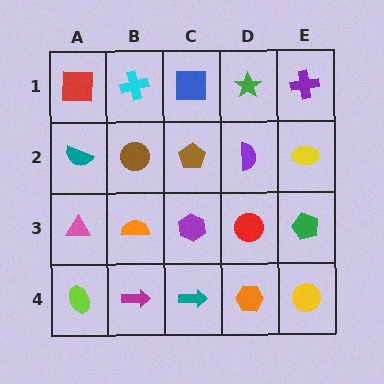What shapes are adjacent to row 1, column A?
A teal semicircle (row 2, column A), a cyan cross (row 1, column B).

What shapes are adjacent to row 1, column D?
A purple semicircle (row 2, column D), a blue square (row 1, column C), a purple cross (row 1, column E).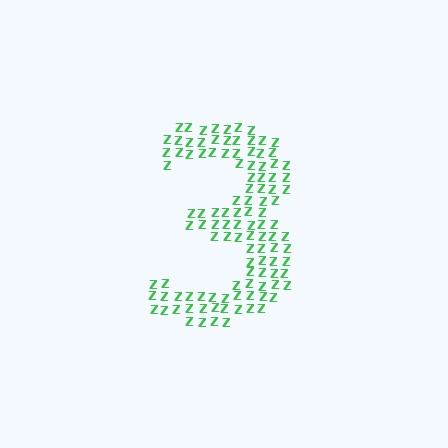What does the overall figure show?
The overall figure shows the digit 3.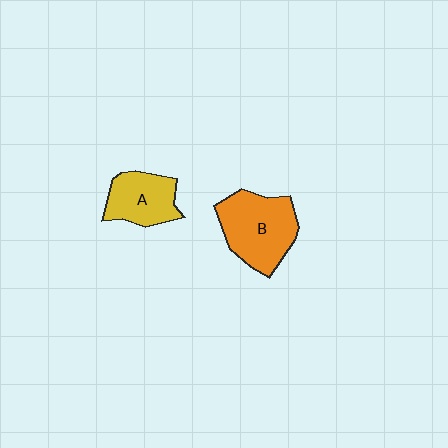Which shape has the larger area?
Shape B (orange).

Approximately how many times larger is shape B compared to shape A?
Approximately 1.4 times.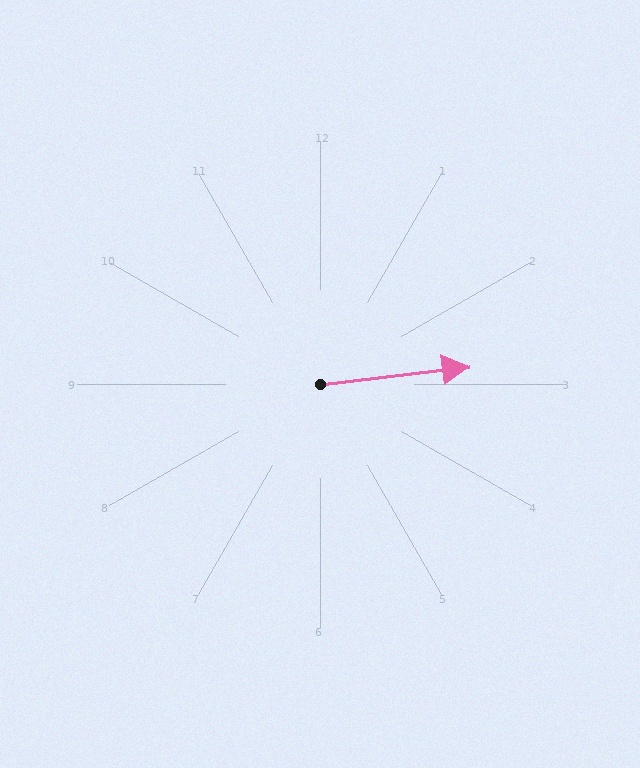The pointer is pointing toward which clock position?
Roughly 3 o'clock.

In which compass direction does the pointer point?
East.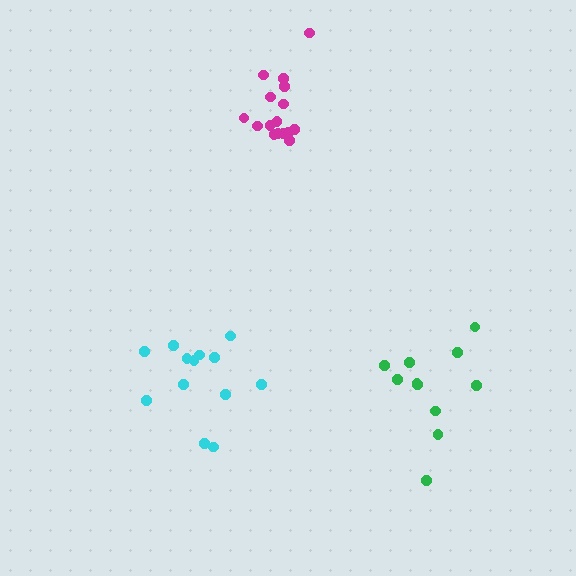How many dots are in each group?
Group 1: 16 dots, Group 2: 14 dots, Group 3: 11 dots (41 total).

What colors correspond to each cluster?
The clusters are colored: magenta, cyan, green.